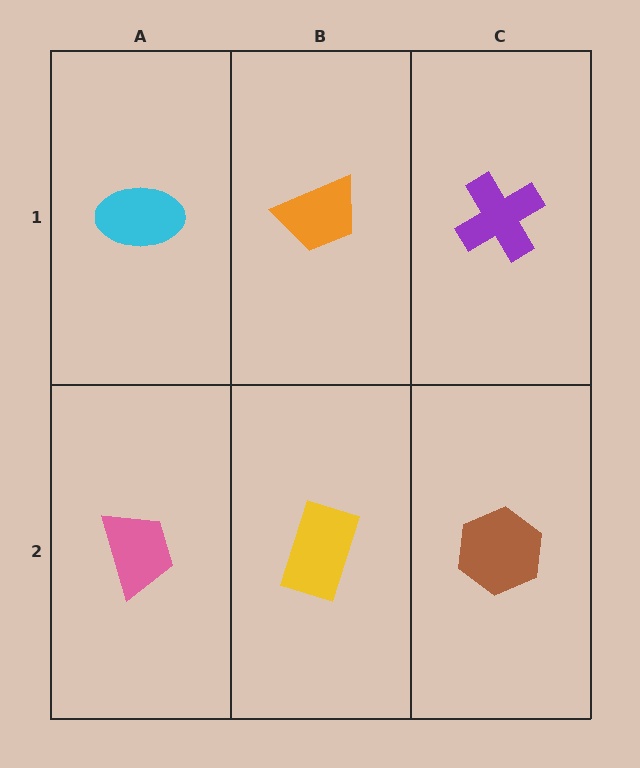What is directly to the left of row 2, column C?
A yellow rectangle.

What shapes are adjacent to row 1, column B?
A yellow rectangle (row 2, column B), a cyan ellipse (row 1, column A), a purple cross (row 1, column C).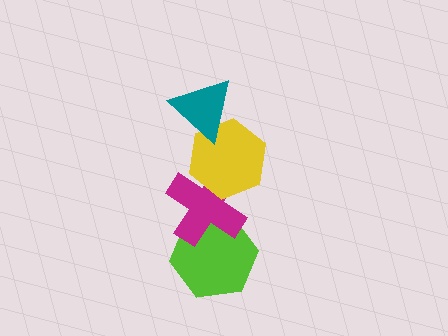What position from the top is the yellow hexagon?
The yellow hexagon is 2nd from the top.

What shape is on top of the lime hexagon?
The magenta cross is on top of the lime hexagon.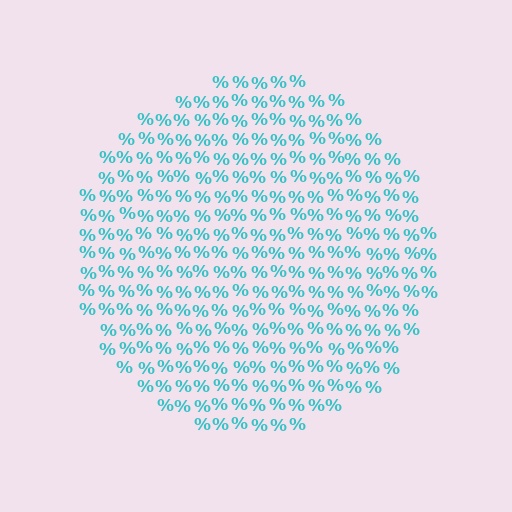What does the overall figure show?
The overall figure shows a circle.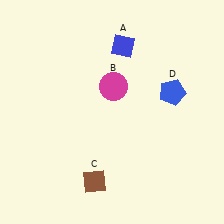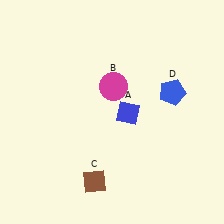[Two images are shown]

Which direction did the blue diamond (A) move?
The blue diamond (A) moved down.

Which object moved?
The blue diamond (A) moved down.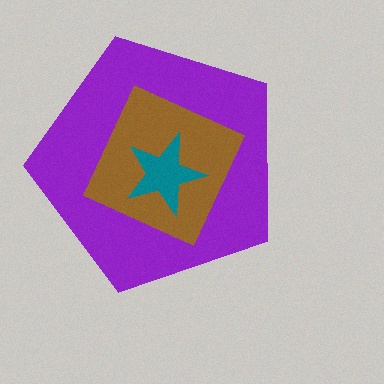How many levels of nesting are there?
3.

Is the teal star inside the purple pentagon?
Yes.